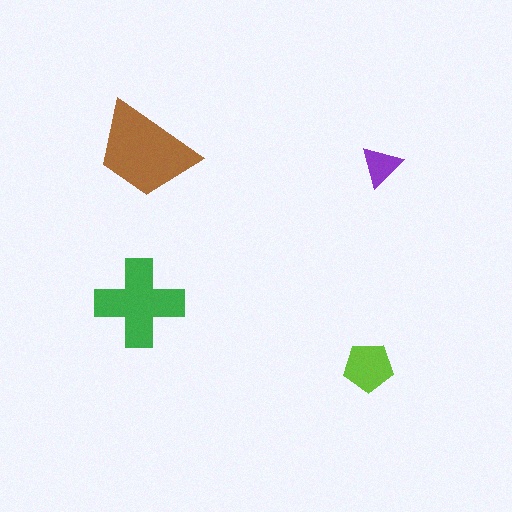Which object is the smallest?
The purple triangle.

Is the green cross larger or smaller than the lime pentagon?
Larger.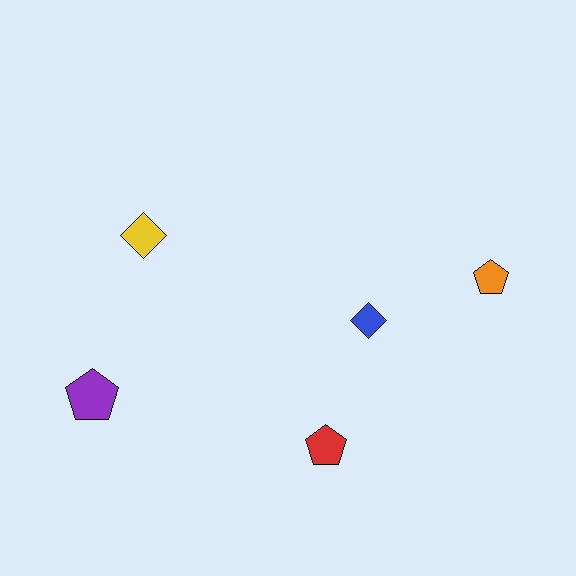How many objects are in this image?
There are 5 objects.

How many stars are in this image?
There are no stars.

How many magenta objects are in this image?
There are no magenta objects.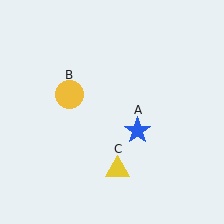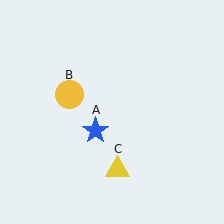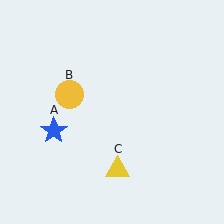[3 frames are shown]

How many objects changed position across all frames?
1 object changed position: blue star (object A).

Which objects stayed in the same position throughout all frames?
Yellow circle (object B) and yellow triangle (object C) remained stationary.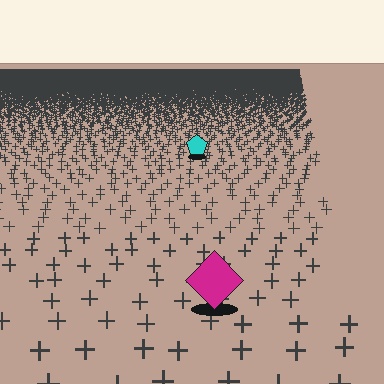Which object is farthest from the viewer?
The cyan pentagon is farthest from the viewer. It appears smaller and the ground texture around it is denser.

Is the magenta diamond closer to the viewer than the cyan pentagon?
Yes. The magenta diamond is closer — you can tell from the texture gradient: the ground texture is coarser near it.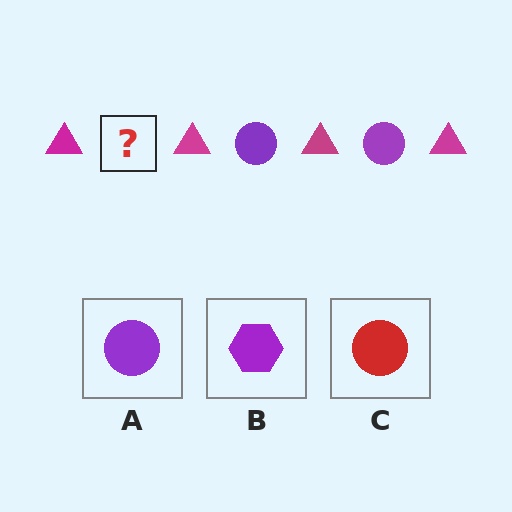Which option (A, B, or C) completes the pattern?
A.